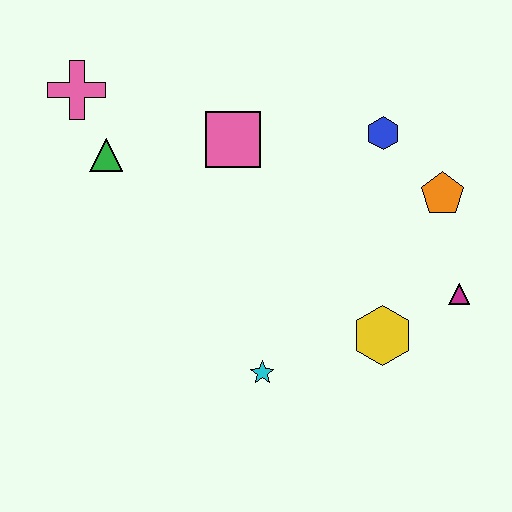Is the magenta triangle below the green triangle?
Yes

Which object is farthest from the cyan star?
The pink cross is farthest from the cyan star.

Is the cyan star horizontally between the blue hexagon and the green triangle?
Yes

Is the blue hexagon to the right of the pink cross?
Yes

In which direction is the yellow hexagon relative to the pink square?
The yellow hexagon is below the pink square.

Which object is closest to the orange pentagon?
The blue hexagon is closest to the orange pentagon.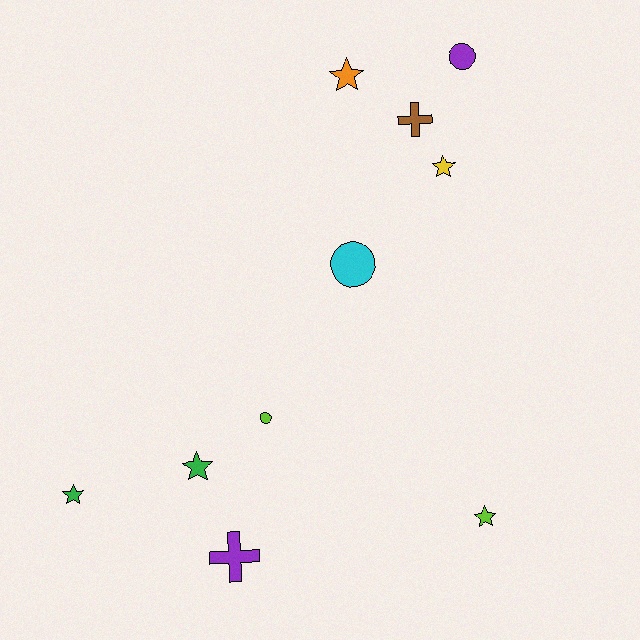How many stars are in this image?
There are 5 stars.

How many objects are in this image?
There are 10 objects.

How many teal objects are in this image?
There are no teal objects.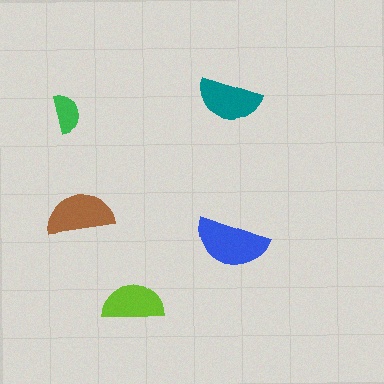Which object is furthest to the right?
The blue semicircle is rightmost.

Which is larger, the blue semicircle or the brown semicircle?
The blue one.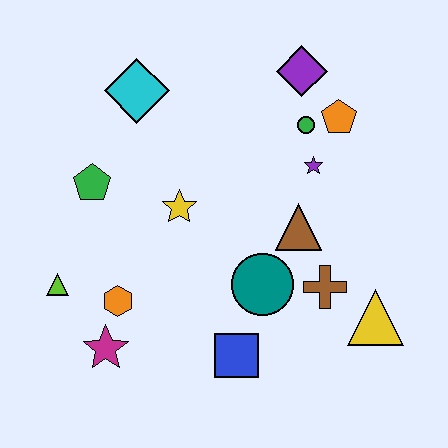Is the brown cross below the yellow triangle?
No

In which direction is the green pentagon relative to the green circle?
The green pentagon is to the left of the green circle.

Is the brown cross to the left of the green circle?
No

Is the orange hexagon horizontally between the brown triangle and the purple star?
No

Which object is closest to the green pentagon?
The yellow star is closest to the green pentagon.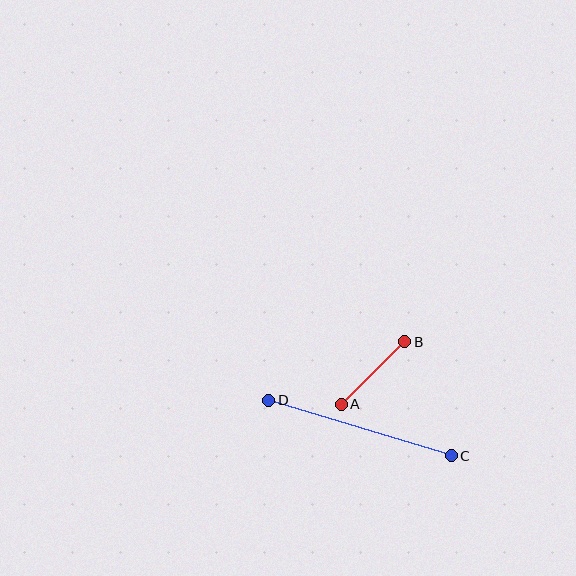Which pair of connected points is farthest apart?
Points C and D are farthest apart.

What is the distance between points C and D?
The distance is approximately 191 pixels.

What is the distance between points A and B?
The distance is approximately 89 pixels.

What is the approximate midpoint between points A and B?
The midpoint is at approximately (373, 373) pixels.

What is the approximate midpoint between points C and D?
The midpoint is at approximately (360, 428) pixels.